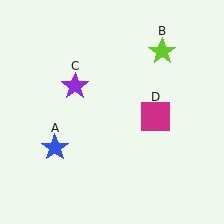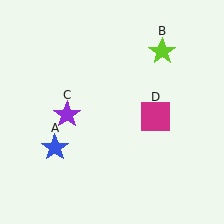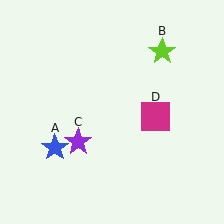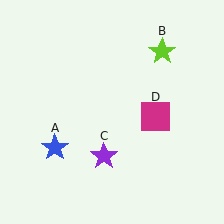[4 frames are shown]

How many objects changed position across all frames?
1 object changed position: purple star (object C).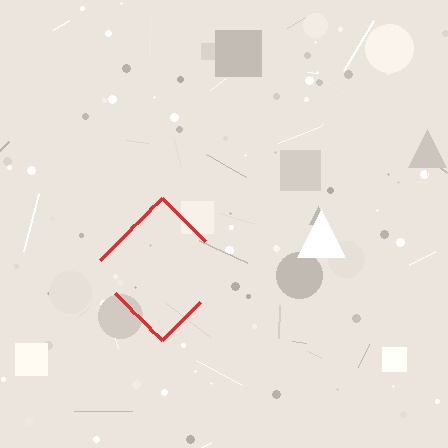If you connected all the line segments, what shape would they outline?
They would outline a diamond.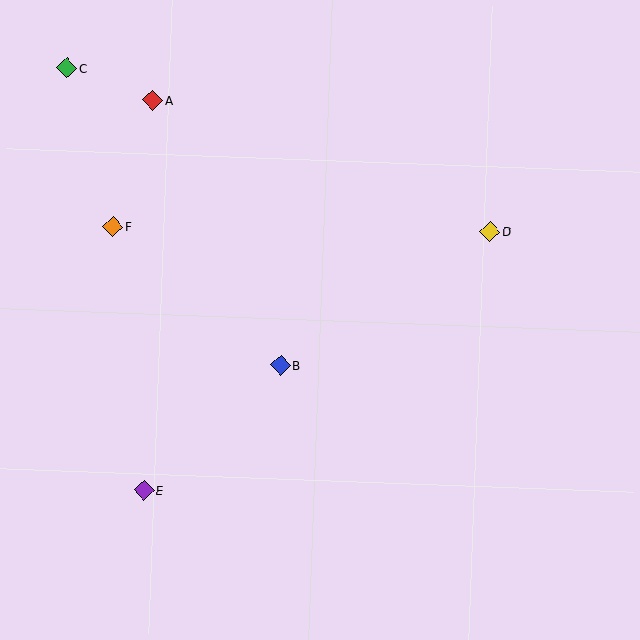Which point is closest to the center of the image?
Point B at (280, 365) is closest to the center.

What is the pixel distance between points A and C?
The distance between A and C is 92 pixels.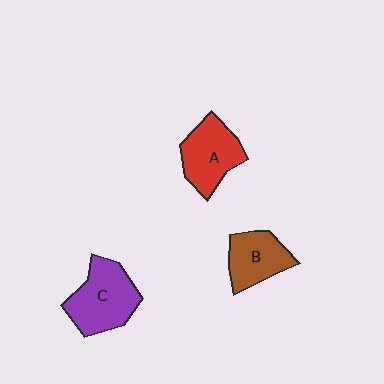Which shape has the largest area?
Shape C (purple).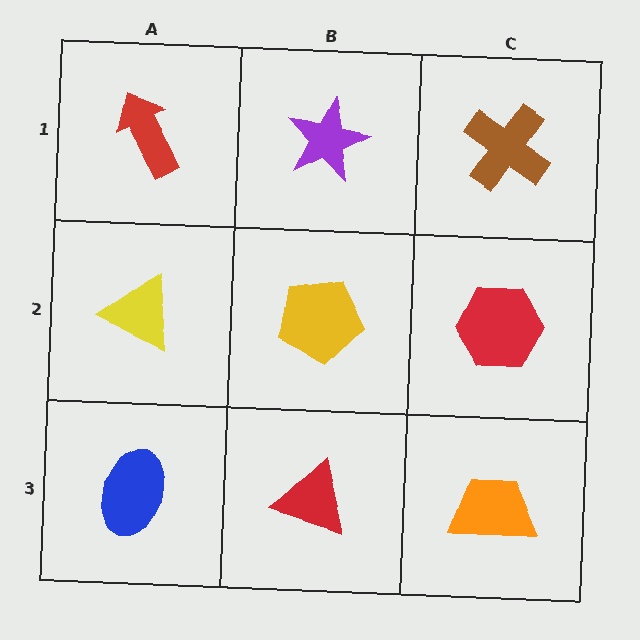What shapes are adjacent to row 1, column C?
A red hexagon (row 2, column C), a purple star (row 1, column B).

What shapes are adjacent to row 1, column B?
A yellow pentagon (row 2, column B), a red arrow (row 1, column A), a brown cross (row 1, column C).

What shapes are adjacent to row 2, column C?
A brown cross (row 1, column C), an orange trapezoid (row 3, column C), a yellow pentagon (row 2, column B).